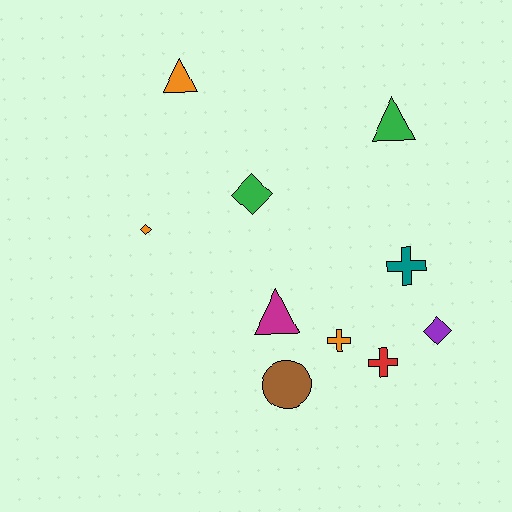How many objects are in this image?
There are 10 objects.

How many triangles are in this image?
There are 3 triangles.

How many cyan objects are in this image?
There are no cyan objects.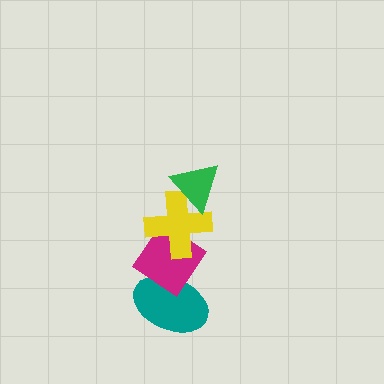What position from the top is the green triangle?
The green triangle is 1st from the top.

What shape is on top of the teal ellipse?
The magenta diamond is on top of the teal ellipse.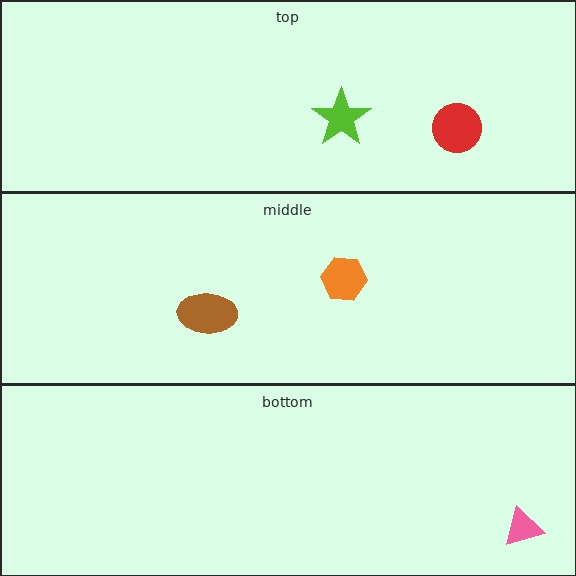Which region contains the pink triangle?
The bottom region.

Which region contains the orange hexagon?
The middle region.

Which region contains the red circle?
The top region.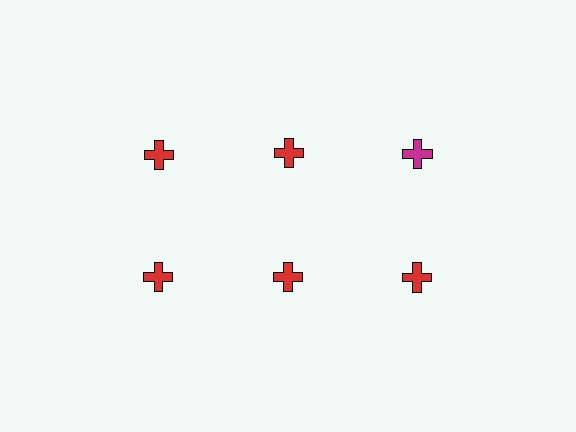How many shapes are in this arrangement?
There are 6 shapes arranged in a grid pattern.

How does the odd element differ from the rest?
It has a different color: magenta instead of red.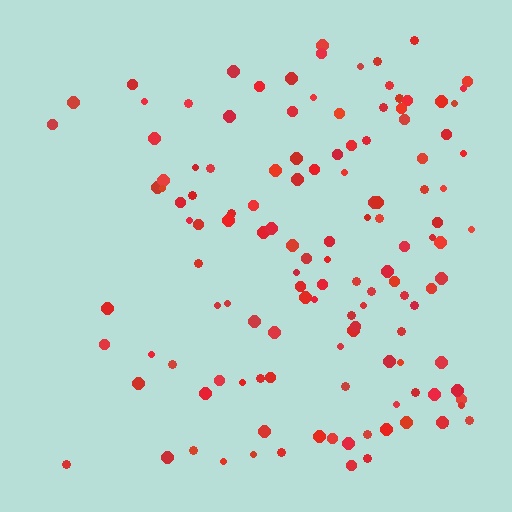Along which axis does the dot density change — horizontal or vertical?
Horizontal.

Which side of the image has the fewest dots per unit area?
The left.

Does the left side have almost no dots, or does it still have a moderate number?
Still a moderate number, just noticeably fewer than the right.